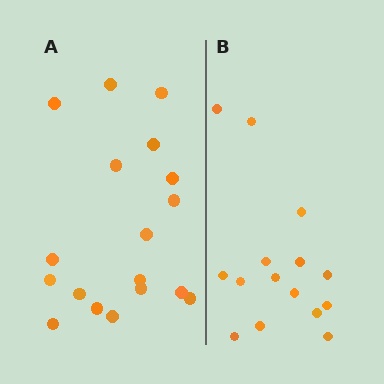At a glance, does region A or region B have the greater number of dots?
Region A (the left region) has more dots.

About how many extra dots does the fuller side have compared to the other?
Region A has just a few more — roughly 2 or 3 more dots than region B.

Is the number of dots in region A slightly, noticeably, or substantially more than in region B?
Region A has only slightly more — the two regions are fairly close. The ratio is roughly 1.2 to 1.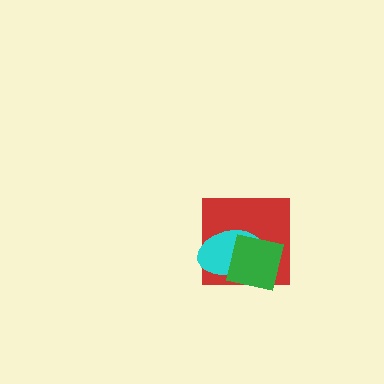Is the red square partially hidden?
Yes, it is partially covered by another shape.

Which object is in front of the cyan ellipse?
The green square is in front of the cyan ellipse.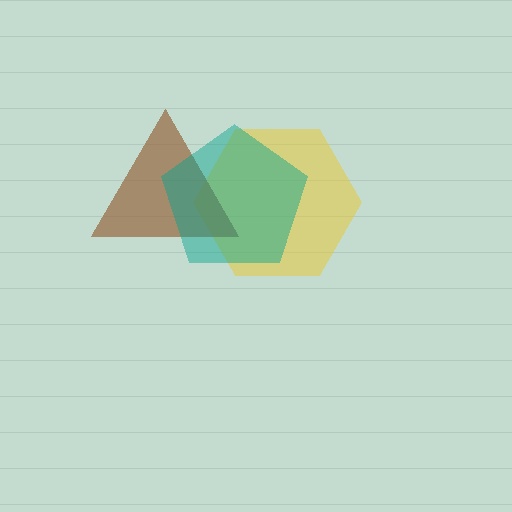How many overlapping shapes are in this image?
There are 3 overlapping shapes in the image.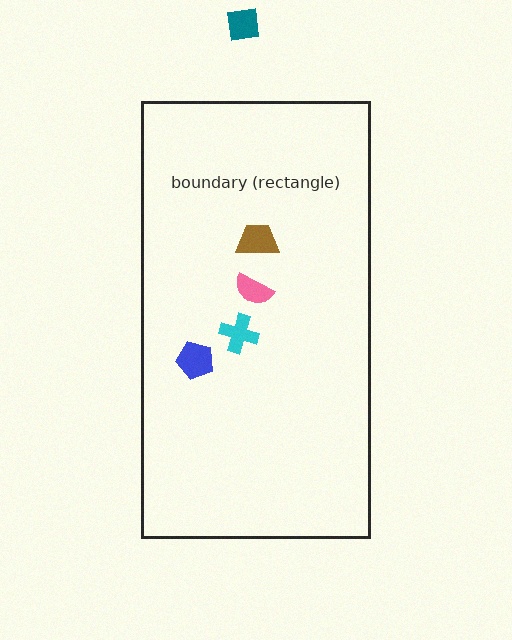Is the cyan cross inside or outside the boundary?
Inside.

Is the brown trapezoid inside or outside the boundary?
Inside.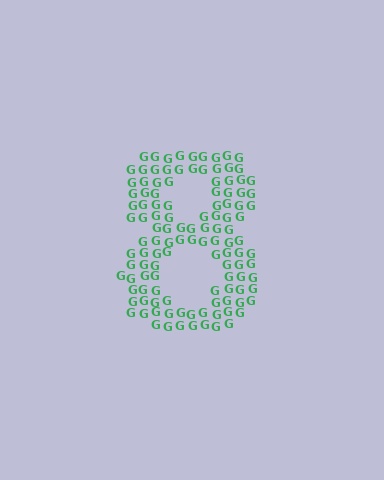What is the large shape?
The large shape is the digit 8.